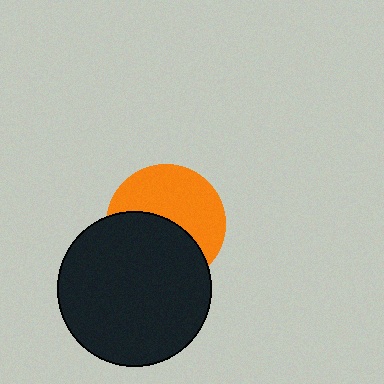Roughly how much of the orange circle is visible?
About half of it is visible (roughly 53%).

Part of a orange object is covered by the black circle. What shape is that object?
It is a circle.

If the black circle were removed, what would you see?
You would see the complete orange circle.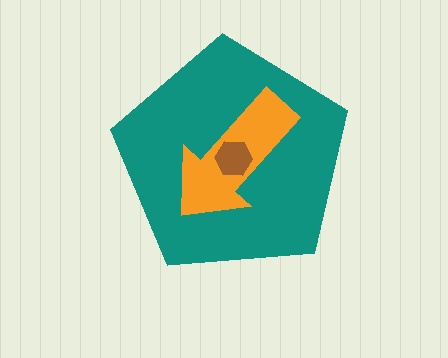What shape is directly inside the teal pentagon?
The orange arrow.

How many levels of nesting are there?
3.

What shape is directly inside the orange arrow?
The brown hexagon.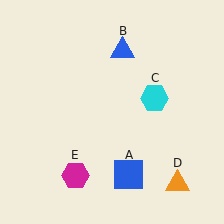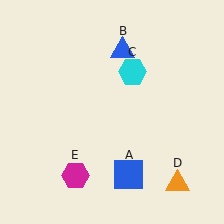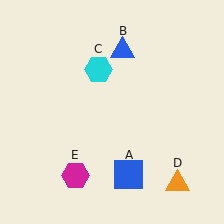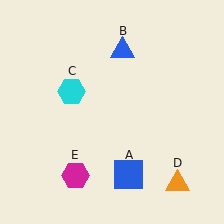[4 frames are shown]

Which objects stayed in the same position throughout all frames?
Blue square (object A) and blue triangle (object B) and orange triangle (object D) and magenta hexagon (object E) remained stationary.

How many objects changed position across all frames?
1 object changed position: cyan hexagon (object C).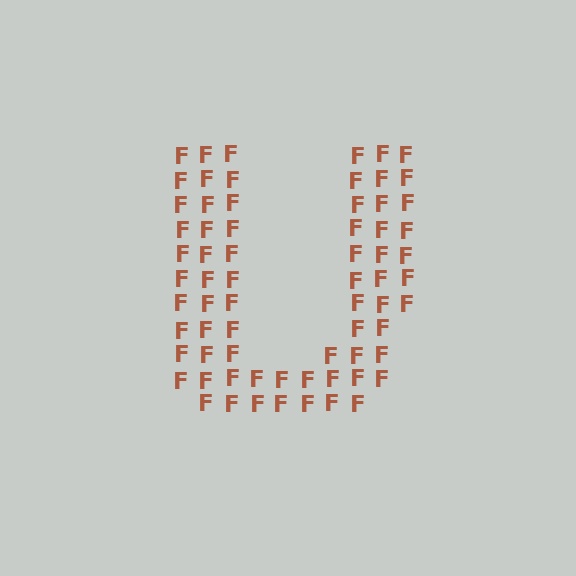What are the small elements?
The small elements are letter F's.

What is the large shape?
The large shape is the letter U.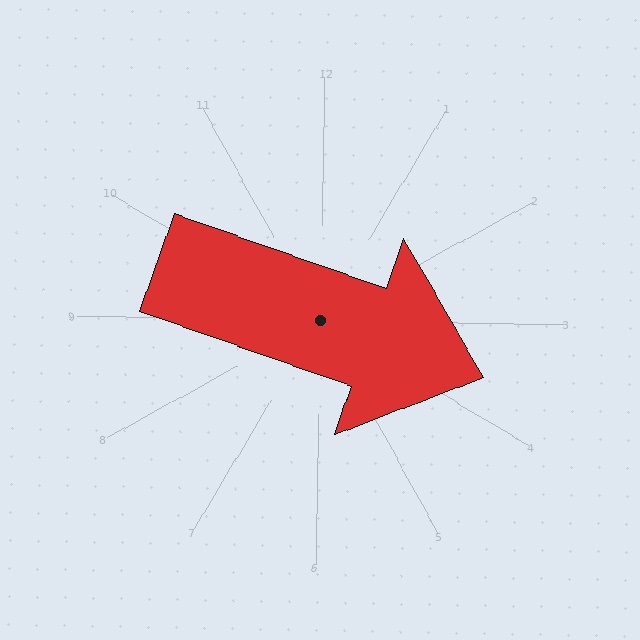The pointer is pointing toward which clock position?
Roughly 4 o'clock.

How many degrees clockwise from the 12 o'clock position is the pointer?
Approximately 108 degrees.